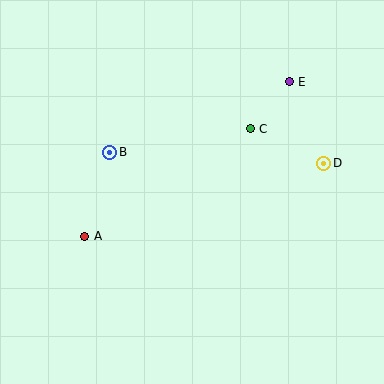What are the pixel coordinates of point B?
Point B is at (110, 152).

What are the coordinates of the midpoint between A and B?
The midpoint between A and B is at (97, 194).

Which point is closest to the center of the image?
Point C at (250, 129) is closest to the center.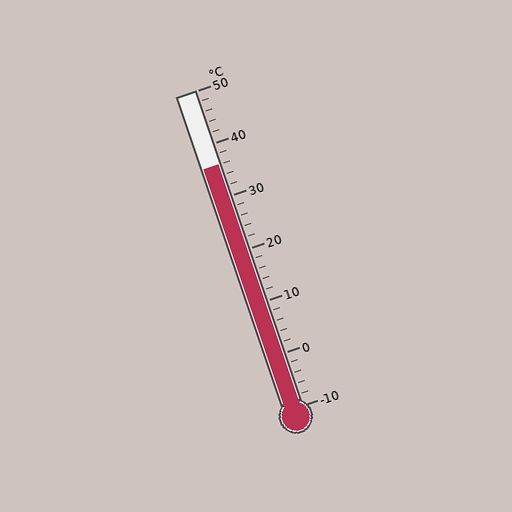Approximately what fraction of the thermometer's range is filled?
The thermometer is filled to approximately 75% of its range.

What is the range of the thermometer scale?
The thermometer scale ranges from -10°C to 50°C.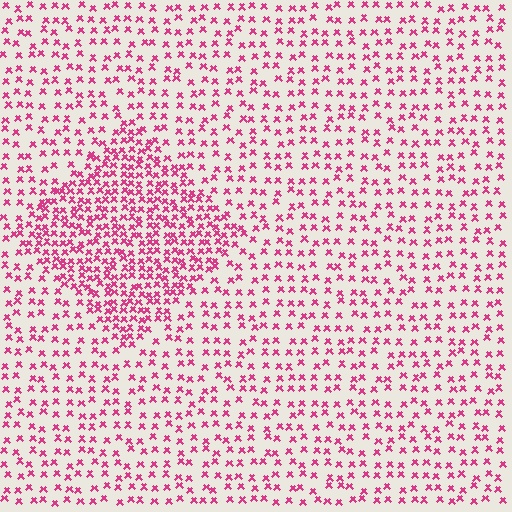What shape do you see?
I see a diamond.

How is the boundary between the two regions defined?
The boundary is defined by a change in element density (approximately 2.1x ratio). All elements are the same color, size, and shape.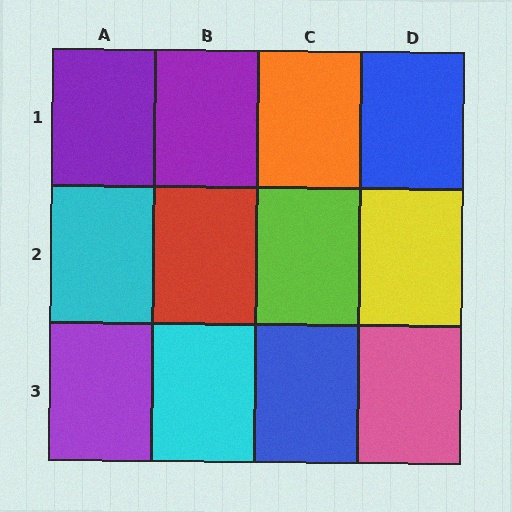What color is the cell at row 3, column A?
Purple.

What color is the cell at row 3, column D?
Pink.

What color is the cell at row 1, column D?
Blue.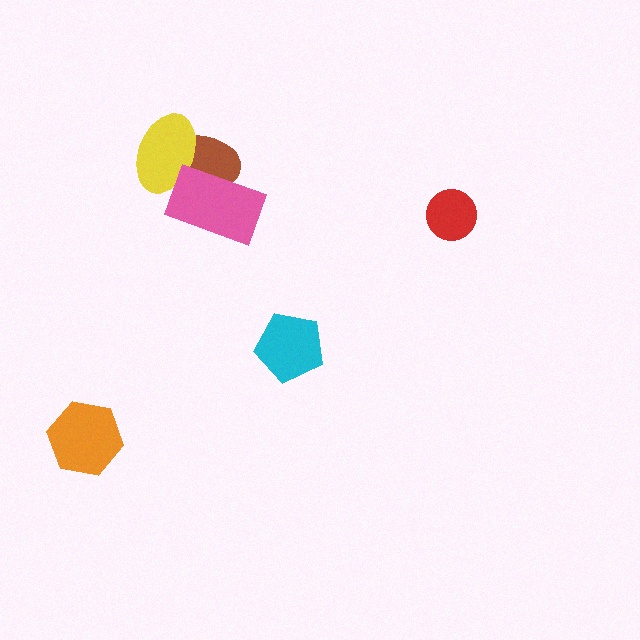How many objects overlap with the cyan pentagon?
0 objects overlap with the cyan pentagon.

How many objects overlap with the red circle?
0 objects overlap with the red circle.